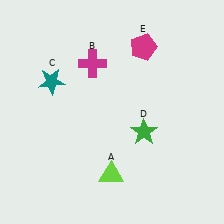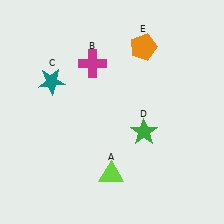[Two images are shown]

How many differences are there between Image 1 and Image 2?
There is 1 difference between the two images.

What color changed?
The pentagon (E) changed from magenta in Image 1 to orange in Image 2.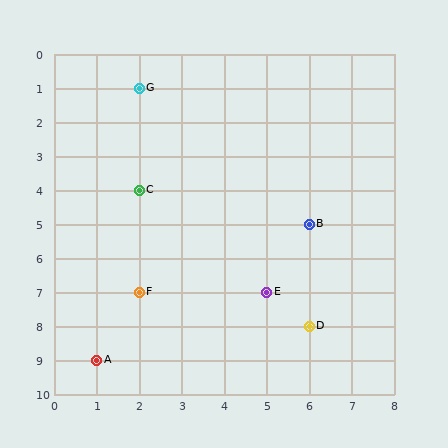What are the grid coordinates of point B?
Point B is at grid coordinates (6, 5).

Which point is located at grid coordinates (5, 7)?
Point E is at (5, 7).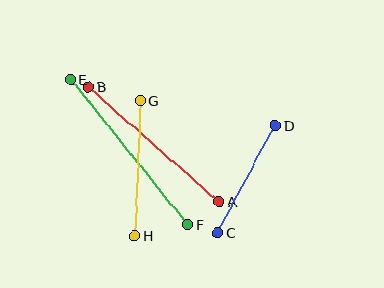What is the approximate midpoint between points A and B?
The midpoint is at approximately (154, 145) pixels.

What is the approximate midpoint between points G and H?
The midpoint is at approximately (137, 169) pixels.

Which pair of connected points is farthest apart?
Points E and F are farthest apart.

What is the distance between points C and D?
The distance is approximately 122 pixels.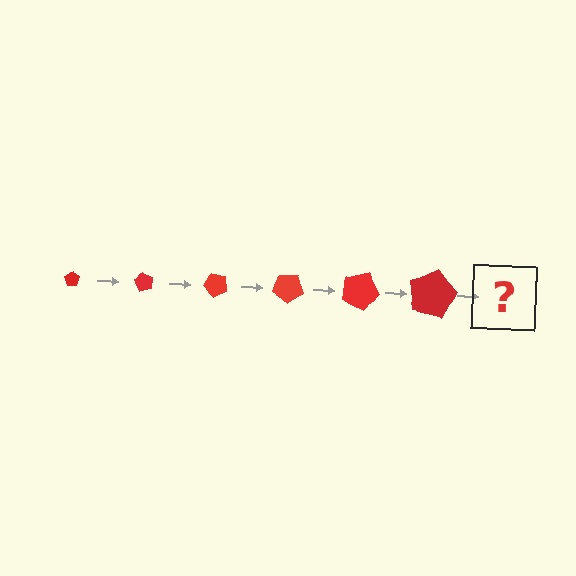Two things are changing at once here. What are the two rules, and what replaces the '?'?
The two rules are that the pentagon grows larger each step and it rotates 60 degrees each step. The '?' should be a pentagon, larger than the previous one and rotated 360 degrees from the start.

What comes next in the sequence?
The next element should be a pentagon, larger than the previous one and rotated 360 degrees from the start.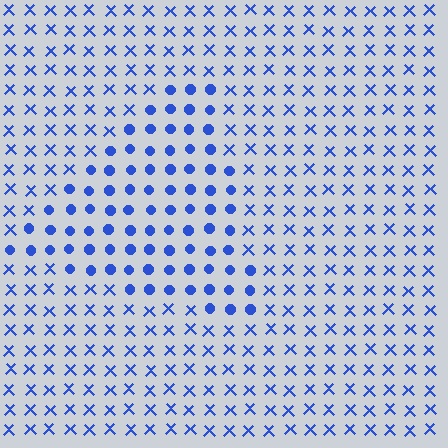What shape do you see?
I see a triangle.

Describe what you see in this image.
The image is filled with small blue elements arranged in a uniform grid. A triangle-shaped region contains circles, while the surrounding area contains X marks. The boundary is defined purely by the change in element shape.